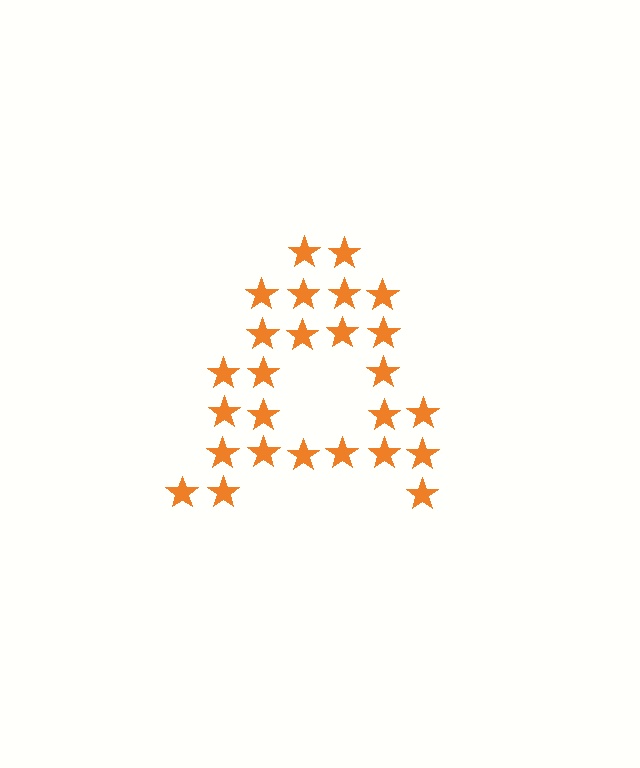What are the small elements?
The small elements are stars.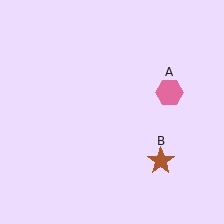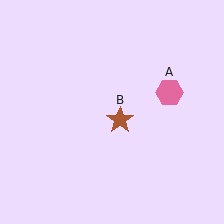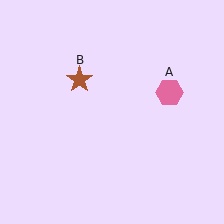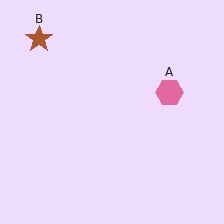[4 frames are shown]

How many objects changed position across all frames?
1 object changed position: brown star (object B).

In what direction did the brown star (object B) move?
The brown star (object B) moved up and to the left.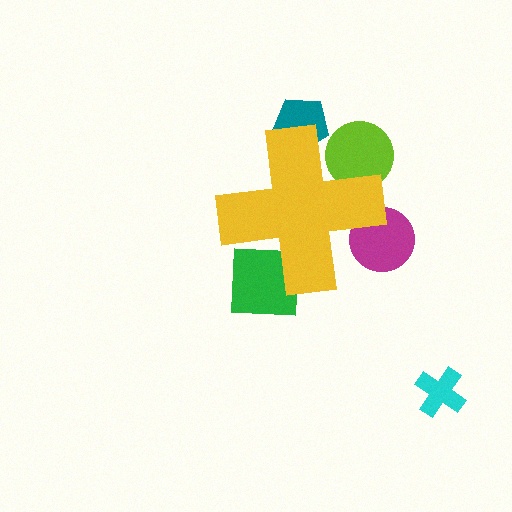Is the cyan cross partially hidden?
No, the cyan cross is fully visible.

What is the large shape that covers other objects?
A yellow cross.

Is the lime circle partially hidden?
Yes, the lime circle is partially hidden behind the yellow cross.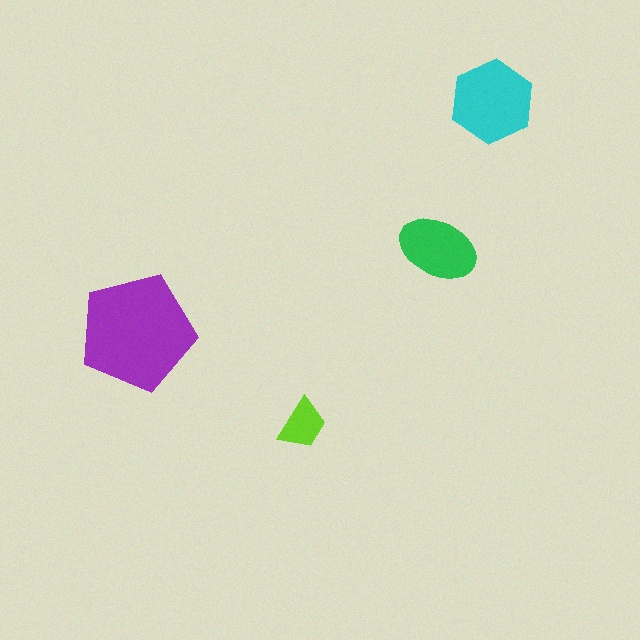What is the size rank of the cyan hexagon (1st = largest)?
2nd.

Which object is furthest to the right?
The cyan hexagon is rightmost.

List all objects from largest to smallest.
The purple pentagon, the cyan hexagon, the green ellipse, the lime trapezoid.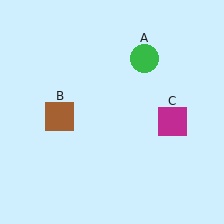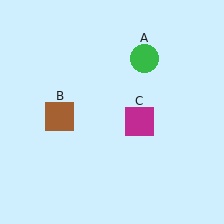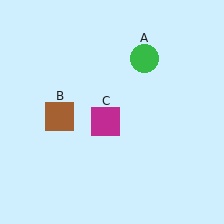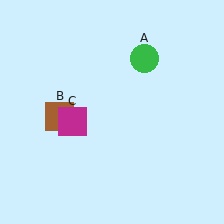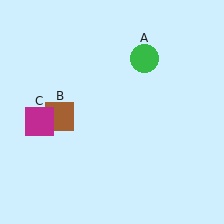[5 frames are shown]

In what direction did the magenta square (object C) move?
The magenta square (object C) moved left.